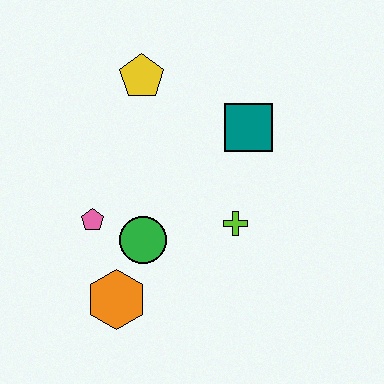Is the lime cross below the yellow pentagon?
Yes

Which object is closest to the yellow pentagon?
The teal square is closest to the yellow pentagon.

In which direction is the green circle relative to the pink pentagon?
The green circle is to the right of the pink pentagon.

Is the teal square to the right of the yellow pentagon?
Yes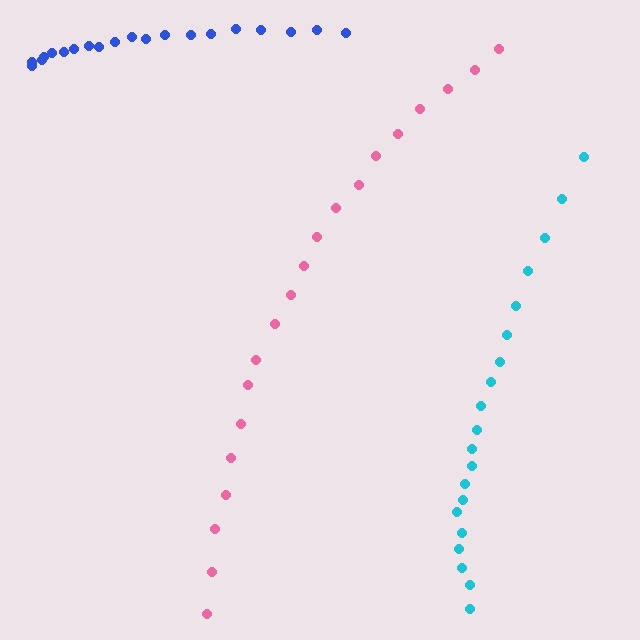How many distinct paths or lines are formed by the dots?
There are 3 distinct paths.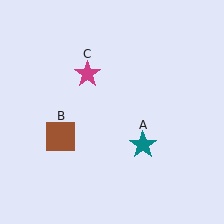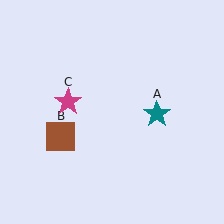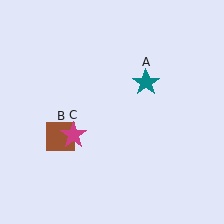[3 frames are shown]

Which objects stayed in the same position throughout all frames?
Brown square (object B) remained stationary.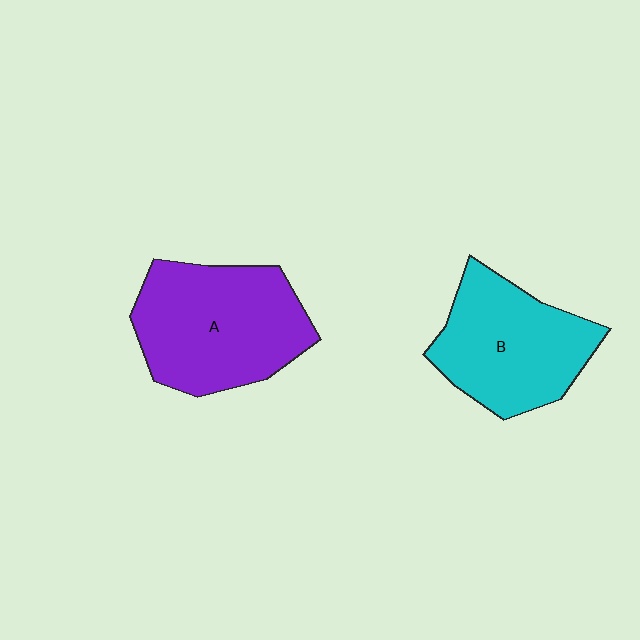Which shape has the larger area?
Shape A (purple).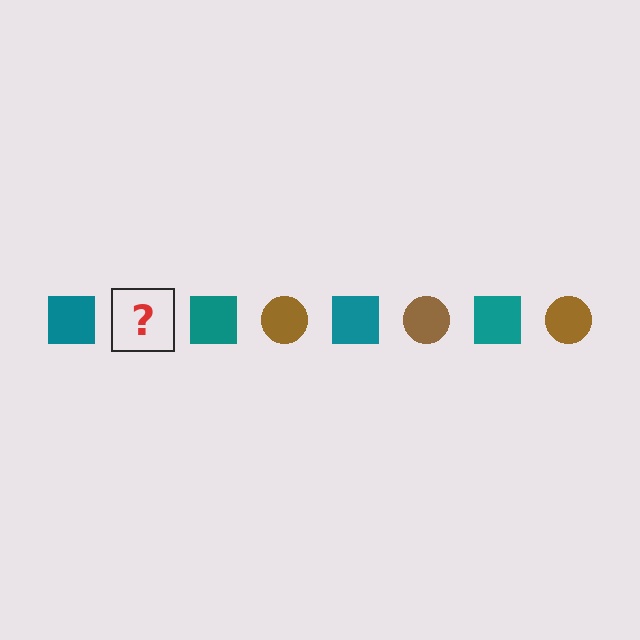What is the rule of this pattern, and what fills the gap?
The rule is that the pattern alternates between teal square and brown circle. The gap should be filled with a brown circle.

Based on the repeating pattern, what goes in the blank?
The blank should be a brown circle.